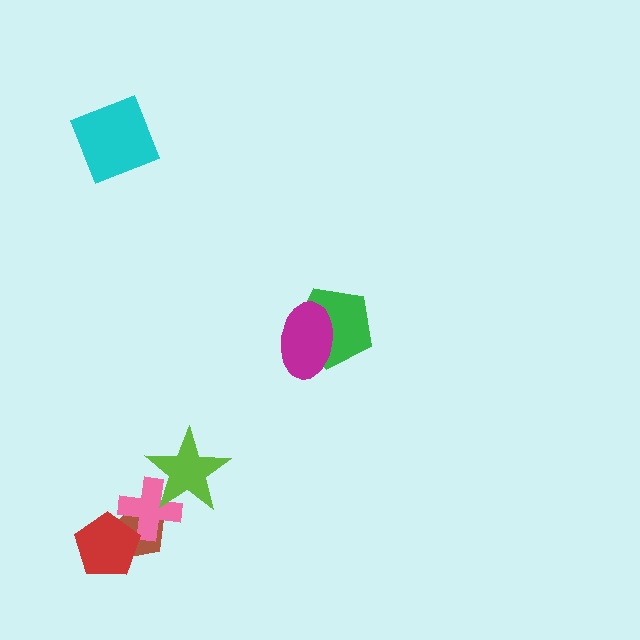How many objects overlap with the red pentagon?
2 objects overlap with the red pentagon.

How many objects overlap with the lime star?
1 object overlaps with the lime star.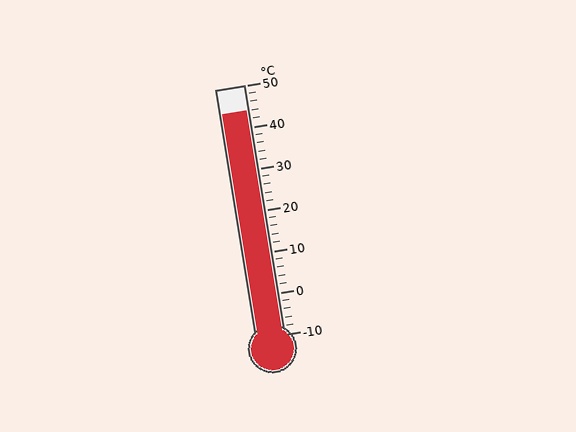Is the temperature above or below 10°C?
The temperature is above 10°C.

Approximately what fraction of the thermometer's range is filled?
The thermometer is filled to approximately 90% of its range.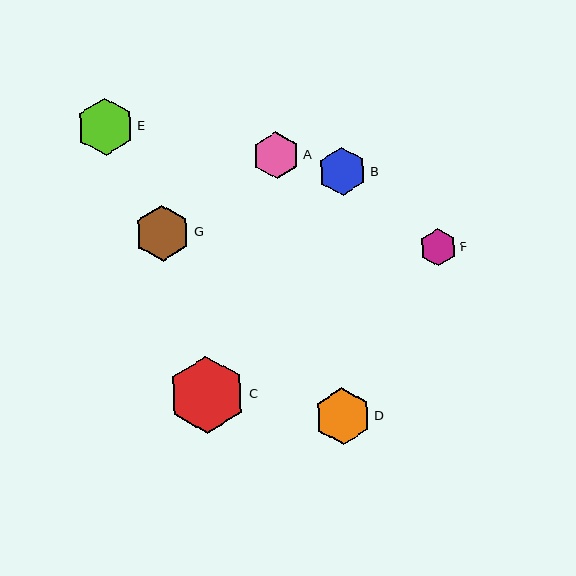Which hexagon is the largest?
Hexagon C is the largest with a size of approximately 77 pixels.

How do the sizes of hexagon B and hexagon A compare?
Hexagon B and hexagon A are approximately the same size.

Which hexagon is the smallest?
Hexagon F is the smallest with a size of approximately 37 pixels.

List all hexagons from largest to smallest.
From largest to smallest: C, E, D, G, B, A, F.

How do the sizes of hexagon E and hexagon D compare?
Hexagon E and hexagon D are approximately the same size.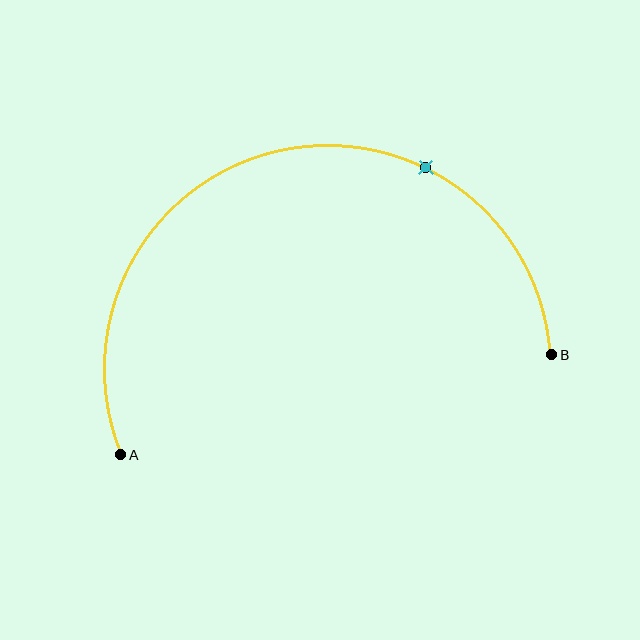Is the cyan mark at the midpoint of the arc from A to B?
No. The cyan mark lies on the arc but is closer to endpoint B. The arc midpoint would be at the point on the curve equidistant along the arc from both A and B.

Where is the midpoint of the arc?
The arc midpoint is the point on the curve farthest from the straight line joining A and B. It sits above that line.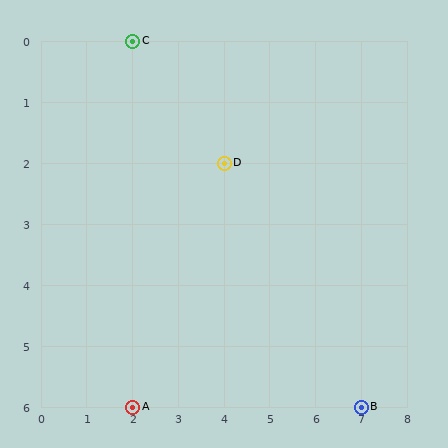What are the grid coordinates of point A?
Point A is at grid coordinates (2, 6).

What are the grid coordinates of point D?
Point D is at grid coordinates (4, 2).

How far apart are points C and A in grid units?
Points C and A are 6 rows apart.